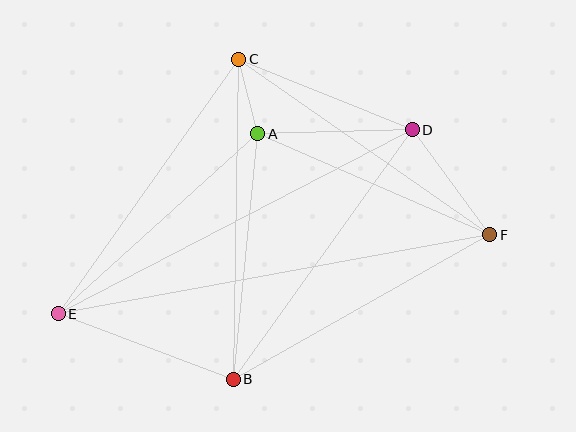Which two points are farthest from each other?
Points E and F are farthest from each other.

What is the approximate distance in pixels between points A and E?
The distance between A and E is approximately 269 pixels.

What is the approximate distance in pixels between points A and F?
The distance between A and F is approximately 253 pixels.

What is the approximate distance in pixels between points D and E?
The distance between D and E is approximately 399 pixels.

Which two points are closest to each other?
Points A and C are closest to each other.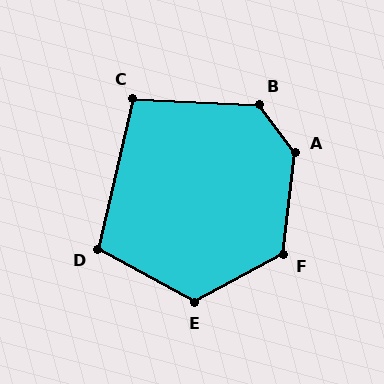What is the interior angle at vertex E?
Approximately 123 degrees (obtuse).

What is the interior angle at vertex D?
Approximately 106 degrees (obtuse).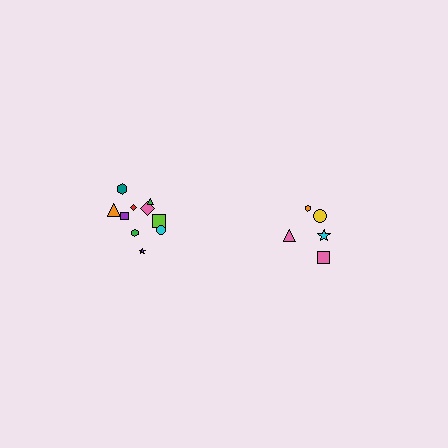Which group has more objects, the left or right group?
The left group.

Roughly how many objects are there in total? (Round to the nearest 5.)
Roughly 15 objects in total.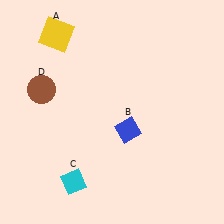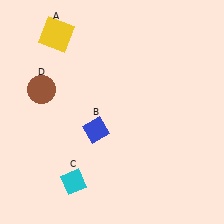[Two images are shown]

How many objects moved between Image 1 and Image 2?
1 object moved between the two images.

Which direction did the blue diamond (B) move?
The blue diamond (B) moved left.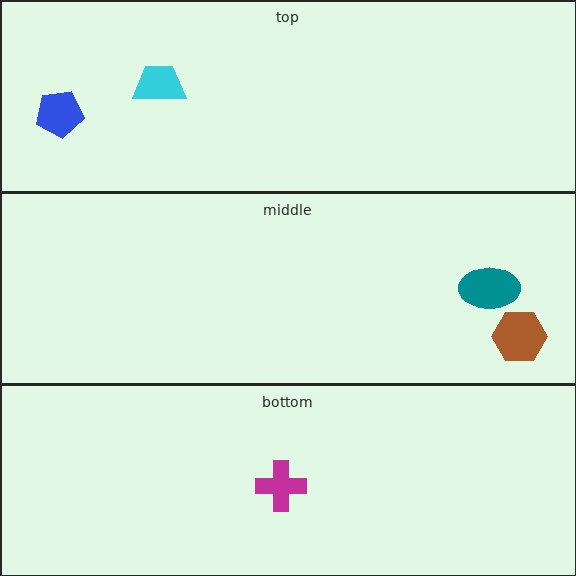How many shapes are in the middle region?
2.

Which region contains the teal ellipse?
The middle region.